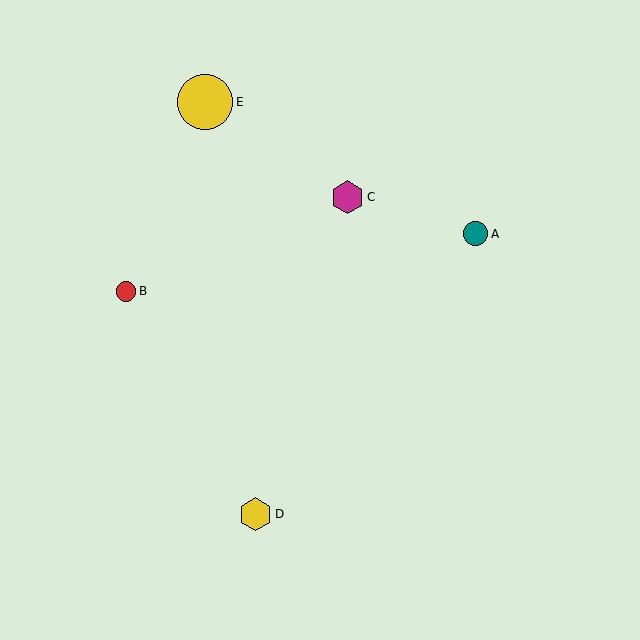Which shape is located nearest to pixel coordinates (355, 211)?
The magenta hexagon (labeled C) at (348, 197) is nearest to that location.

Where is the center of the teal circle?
The center of the teal circle is at (476, 234).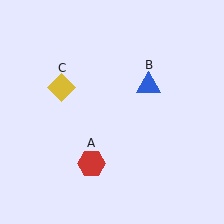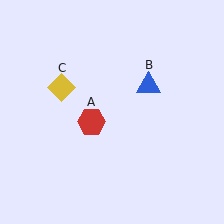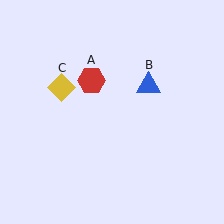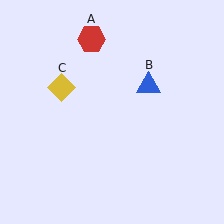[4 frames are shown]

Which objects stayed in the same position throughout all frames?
Blue triangle (object B) and yellow diamond (object C) remained stationary.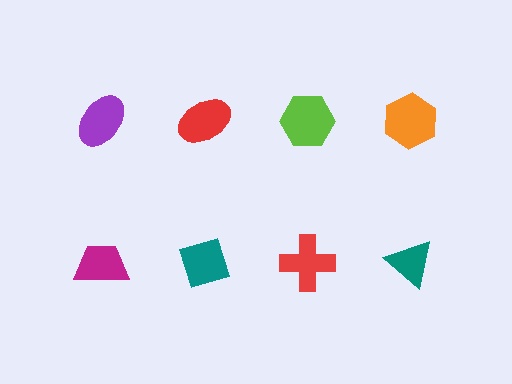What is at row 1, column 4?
An orange hexagon.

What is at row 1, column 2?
A red ellipse.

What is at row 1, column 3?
A lime hexagon.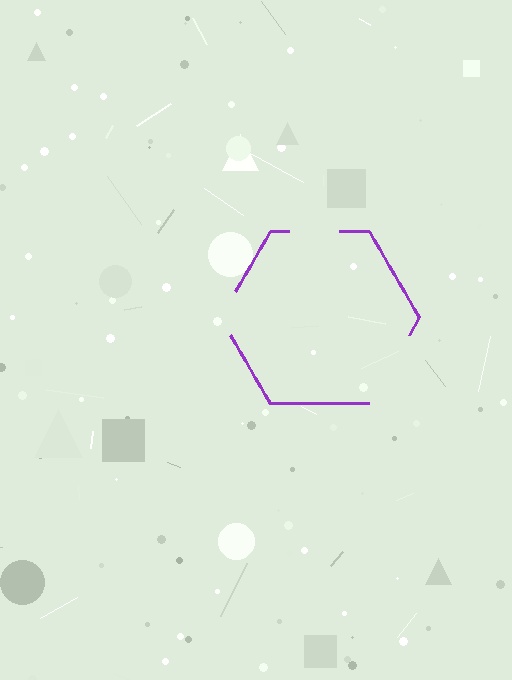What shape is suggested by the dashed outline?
The dashed outline suggests a hexagon.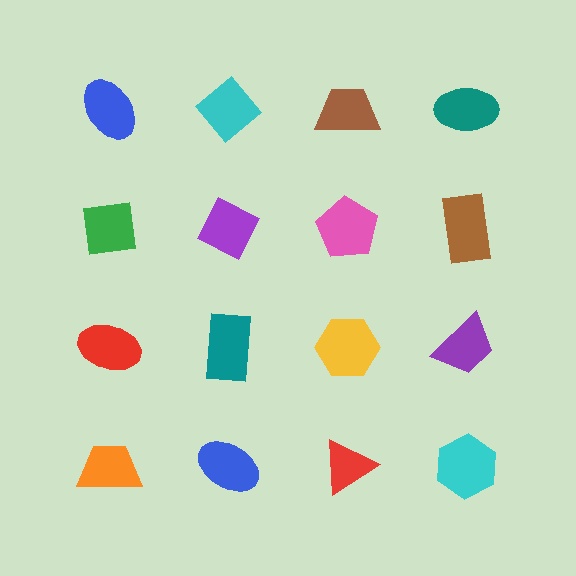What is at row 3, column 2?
A teal rectangle.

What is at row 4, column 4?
A cyan hexagon.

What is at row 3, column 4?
A purple trapezoid.